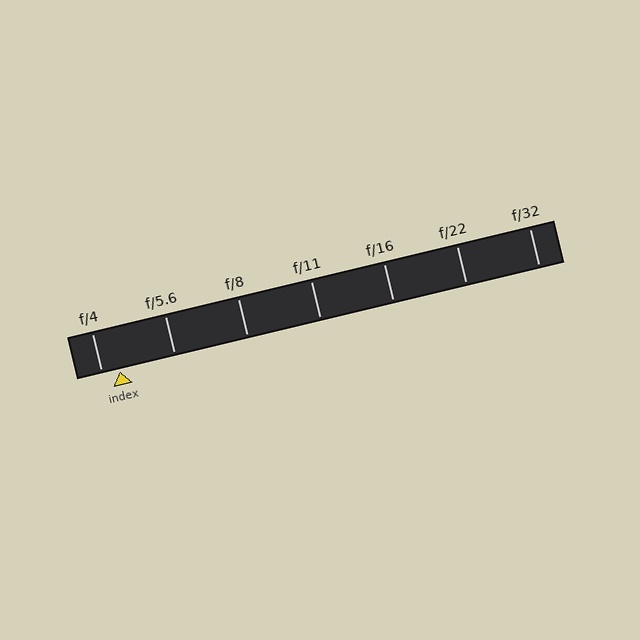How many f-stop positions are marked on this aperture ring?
There are 7 f-stop positions marked.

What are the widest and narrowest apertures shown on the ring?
The widest aperture shown is f/4 and the narrowest is f/32.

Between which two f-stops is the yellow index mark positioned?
The index mark is between f/4 and f/5.6.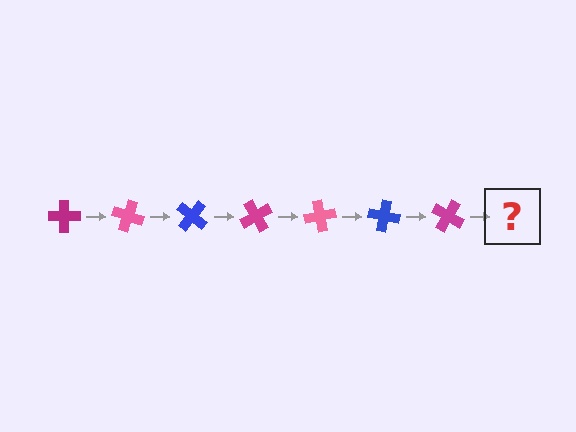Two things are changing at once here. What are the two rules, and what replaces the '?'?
The two rules are that it rotates 20 degrees each step and the color cycles through magenta, pink, and blue. The '?' should be a pink cross, rotated 140 degrees from the start.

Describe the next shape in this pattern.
It should be a pink cross, rotated 140 degrees from the start.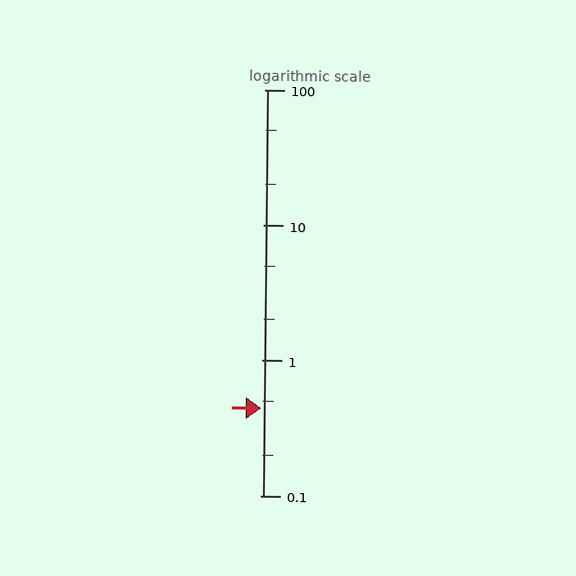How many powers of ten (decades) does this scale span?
The scale spans 3 decades, from 0.1 to 100.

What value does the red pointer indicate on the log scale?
The pointer indicates approximately 0.44.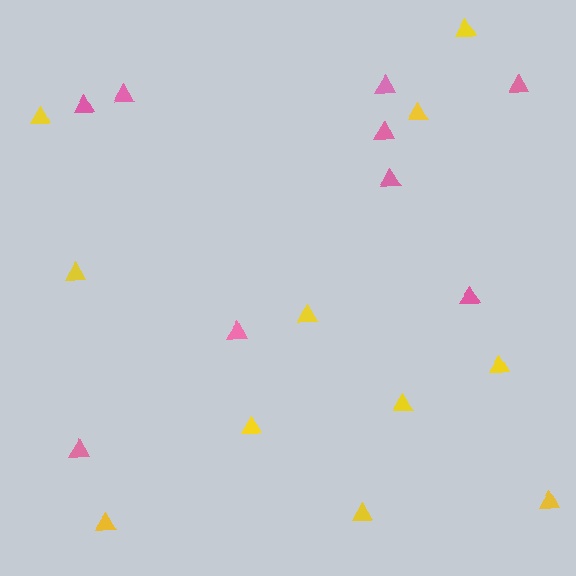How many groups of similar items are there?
There are 2 groups: one group of yellow triangles (11) and one group of pink triangles (9).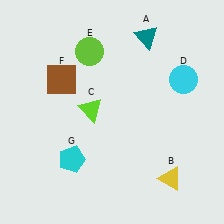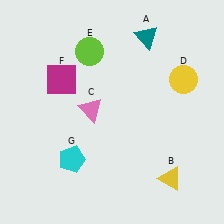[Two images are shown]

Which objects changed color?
C changed from lime to pink. D changed from cyan to yellow. F changed from brown to magenta.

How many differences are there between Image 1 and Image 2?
There are 3 differences between the two images.